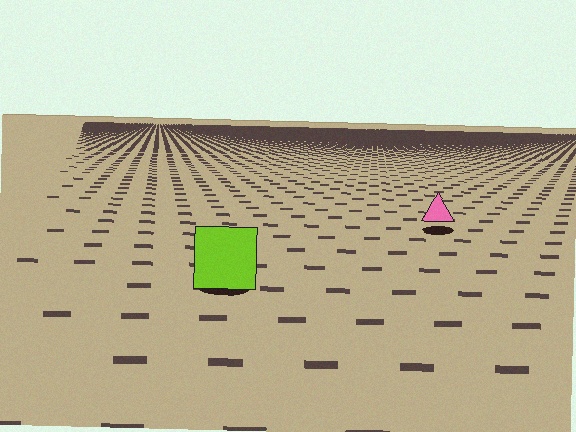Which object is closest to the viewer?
The lime square is closest. The texture marks near it are larger and more spread out.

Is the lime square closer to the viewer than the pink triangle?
Yes. The lime square is closer — you can tell from the texture gradient: the ground texture is coarser near it.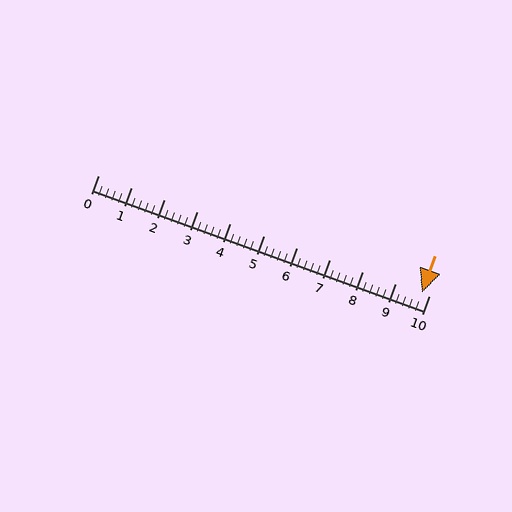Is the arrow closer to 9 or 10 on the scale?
The arrow is closer to 10.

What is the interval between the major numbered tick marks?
The major tick marks are spaced 1 units apart.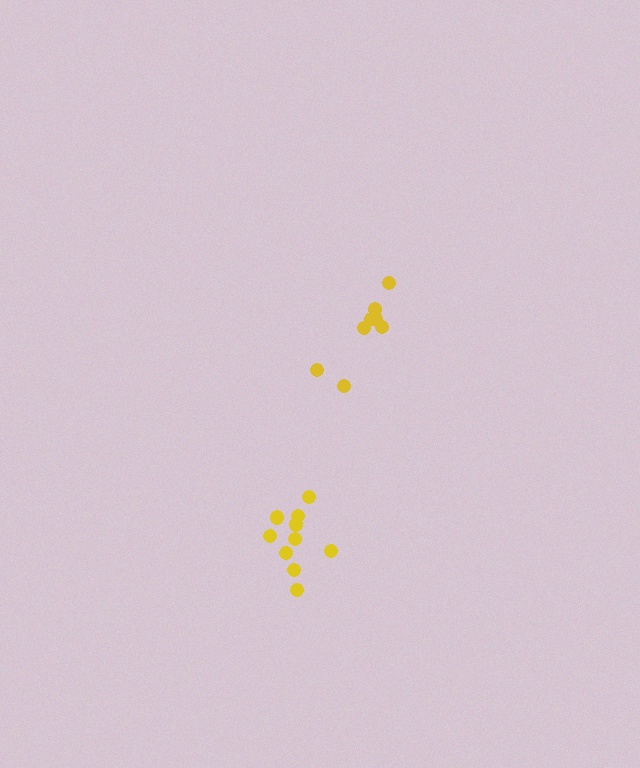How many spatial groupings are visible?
There are 2 spatial groupings.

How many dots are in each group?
Group 1: 8 dots, Group 2: 10 dots (18 total).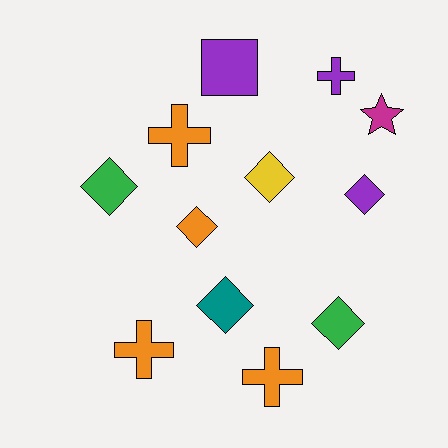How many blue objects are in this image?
There are no blue objects.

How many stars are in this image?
There is 1 star.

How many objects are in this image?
There are 12 objects.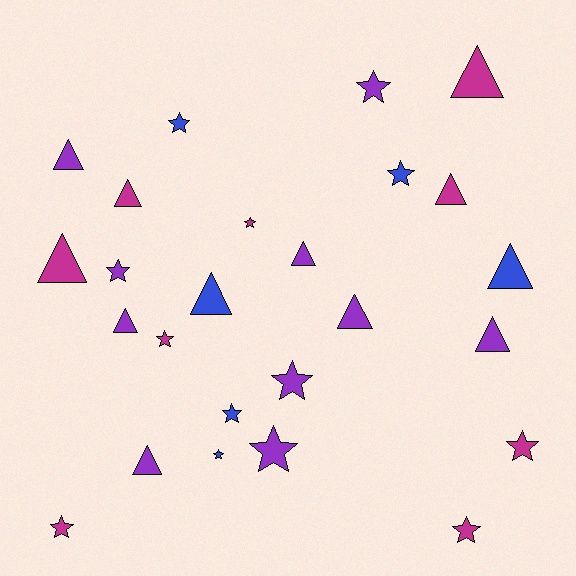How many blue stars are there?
There are 4 blue stars.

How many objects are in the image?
There are 25 objects.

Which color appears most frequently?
Purple, with 10 objects.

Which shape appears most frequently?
Star, with 13 objects.